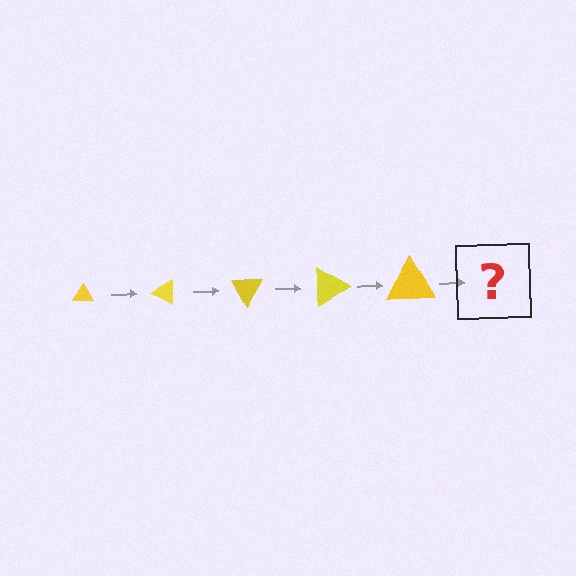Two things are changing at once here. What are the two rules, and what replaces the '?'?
The two rules are that the triangle grows larger each step and it rotates 30 degrees each step. The '?' should be a triangle, larger than the previous one and rotated 150 degrees from the start.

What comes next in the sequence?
The next element should be a triangle, larger than the previous one and rotated 150 degrees from the start.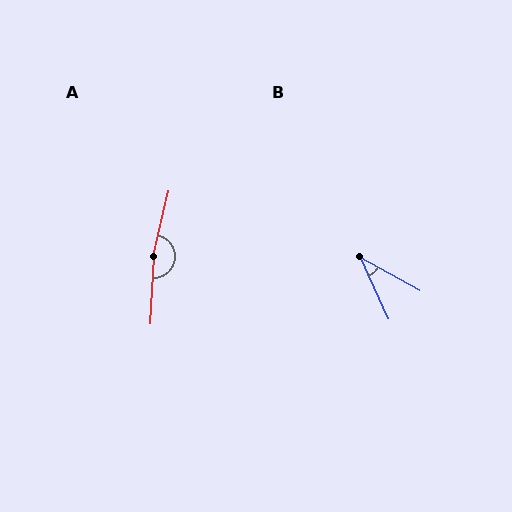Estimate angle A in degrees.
Approximately 170 degrees.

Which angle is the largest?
A, at approximately 170 degrees.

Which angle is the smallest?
B, at approximately 37 degrees.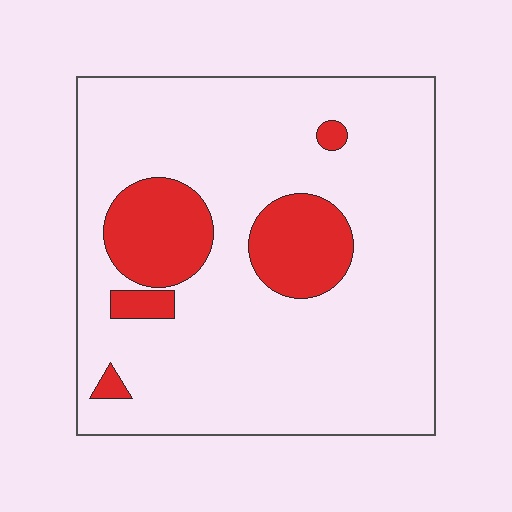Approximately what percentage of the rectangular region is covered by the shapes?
Approximately 15%.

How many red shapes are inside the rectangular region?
5.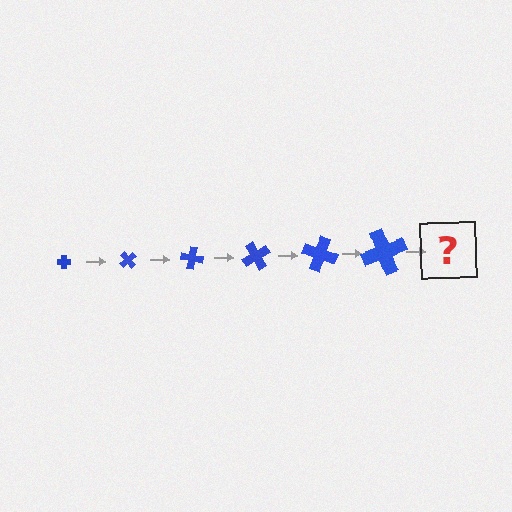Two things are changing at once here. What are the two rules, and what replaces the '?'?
The two rules are that the cross grows larger each step and it rotates 50 degrees each step. The '?' should be a cross, larger than the previous one and rotated 300 degrees from the start.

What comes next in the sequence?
The next element should be a cross, larger than the previous one and rotated 300 degrees from the start.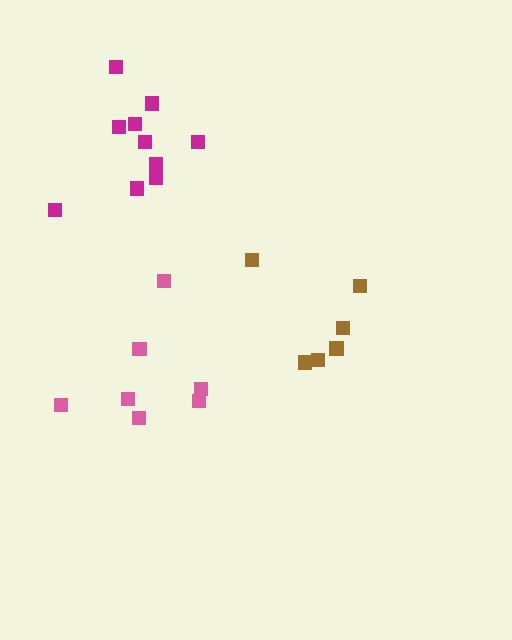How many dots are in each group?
Group 1: 7 dots, Group 2: 10 dots, Group 3: 6 dots (23 total).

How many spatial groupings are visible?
There are 3 spatial groupings.